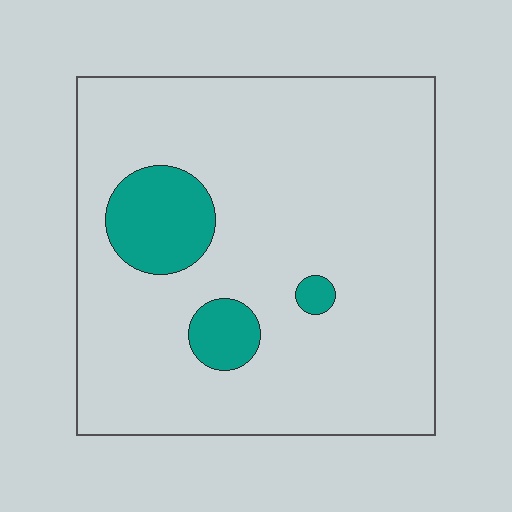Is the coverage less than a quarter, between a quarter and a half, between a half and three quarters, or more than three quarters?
Less than a quarter.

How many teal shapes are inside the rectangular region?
3.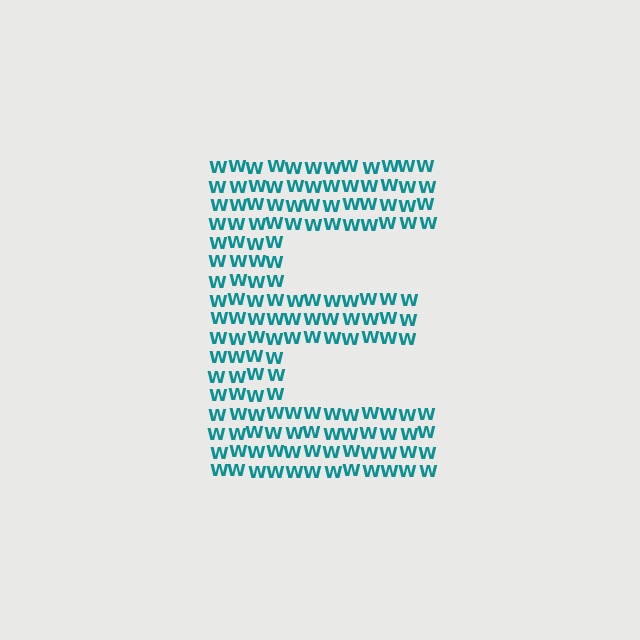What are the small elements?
The small elements are letter W's.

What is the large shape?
The large shape is the letter E.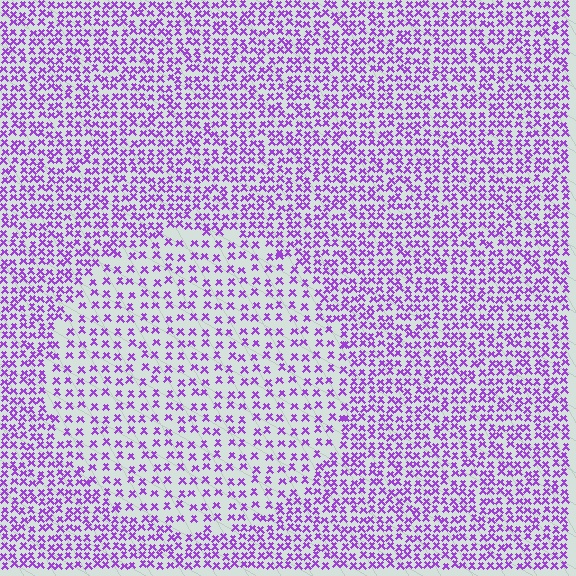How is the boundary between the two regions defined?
The boundary is defined by a change in element density (approximately 1.8x ratio). All elements are the same color, size, and shape.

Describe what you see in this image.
The image contains small purple elements arranged at two different densities. A circle-shaped region is visible where the elements are less densely packed than the surrounding area.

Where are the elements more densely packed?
The elements are more densely packed outside the circle boundary.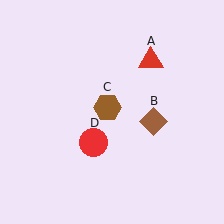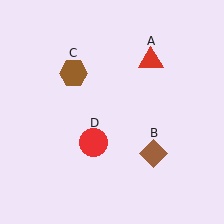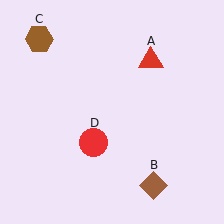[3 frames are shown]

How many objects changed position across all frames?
2 objects changed position: brown diamond (object B), brown hexagon (object C).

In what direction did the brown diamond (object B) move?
The brown diamond (object B) moved down.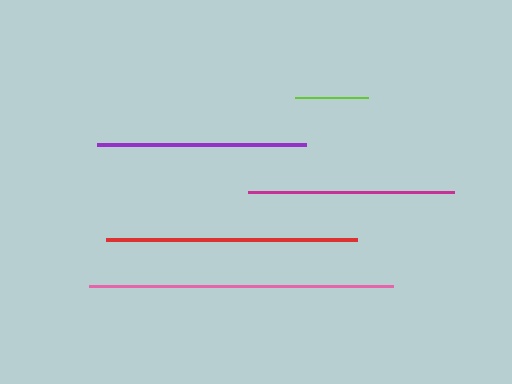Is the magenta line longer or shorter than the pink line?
The pink line is longer than the magenta line.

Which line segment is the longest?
The pink line is the longest at approximately 304 pixels.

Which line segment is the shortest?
The lime line is the shortest at approximately 73 pixels.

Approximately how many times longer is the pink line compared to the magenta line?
The pink line is approximately 1.5 times the length of the magenta line.